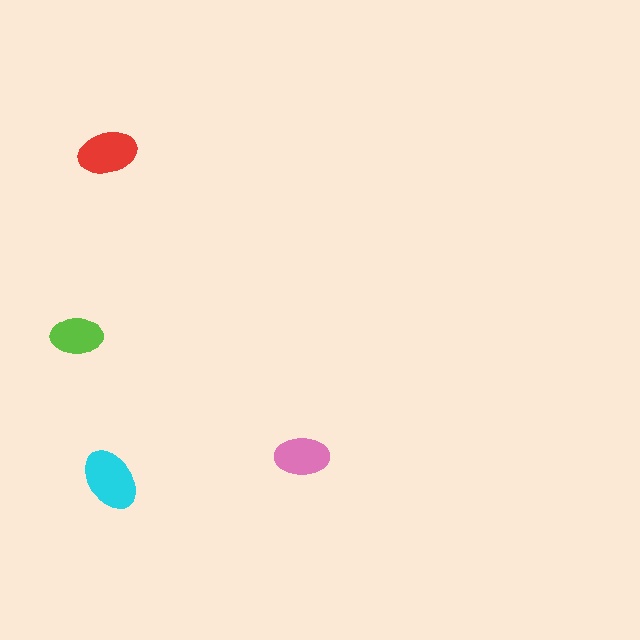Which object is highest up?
The red ellipse is topmost.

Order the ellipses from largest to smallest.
the cyan one, the red one, the pink one, the lime one.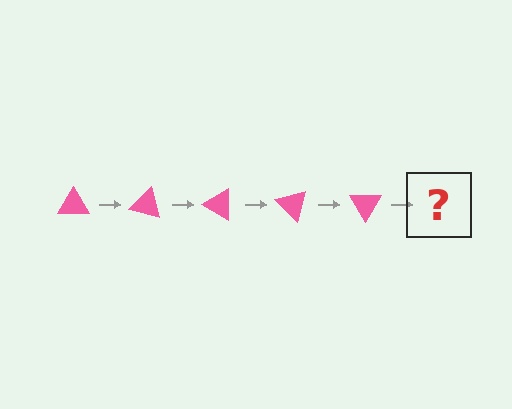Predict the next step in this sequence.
The next step is a pink triangle rotated 75 degrees.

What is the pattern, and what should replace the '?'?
The pattern is that the triangle rotates 15 degrees each step. The '?' should be a pink triangle rotated 75 degrees.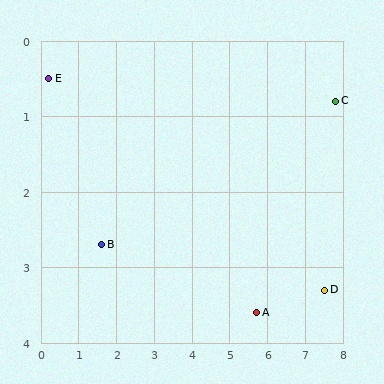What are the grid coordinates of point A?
Point A is at approximately (5.7, 3.6).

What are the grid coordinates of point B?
Point B is at approximately (1.6, 2.7).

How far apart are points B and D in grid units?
Points B and D are about 5.9 grid units apart.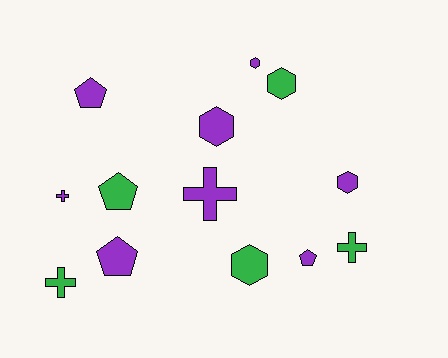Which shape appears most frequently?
Hexagon, with 5 objects.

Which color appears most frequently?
Purple, with 8 objects.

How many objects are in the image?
There are 13 objects.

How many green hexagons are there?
There are 2 green hexagons.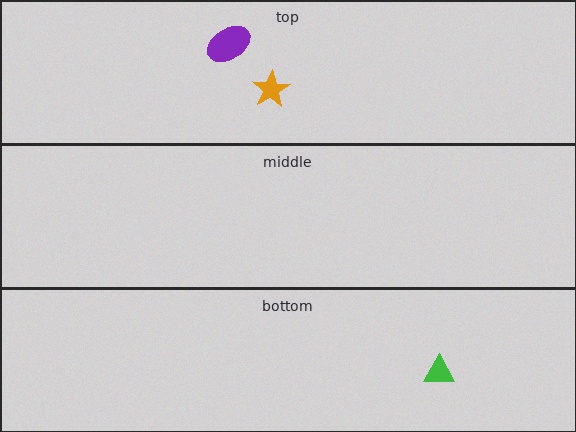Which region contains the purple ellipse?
The top region.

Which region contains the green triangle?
The bottom region.